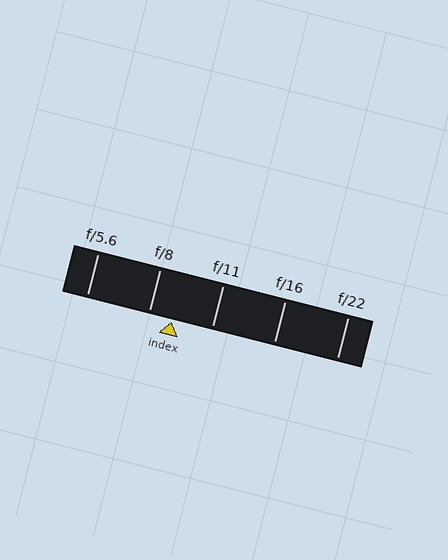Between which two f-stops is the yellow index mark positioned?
The index mark is between f/8 and f/11.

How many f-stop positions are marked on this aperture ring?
There are 5 f-stop positions marked.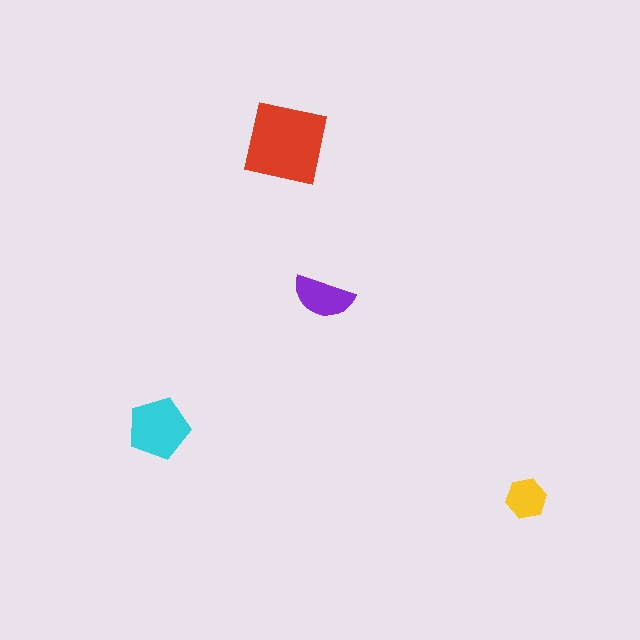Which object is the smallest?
The yellow hexagon.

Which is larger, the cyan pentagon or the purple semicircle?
The cyan pentagon.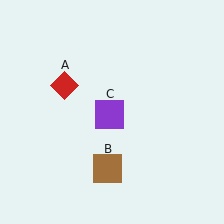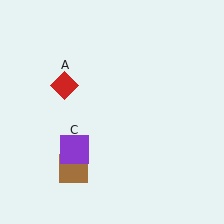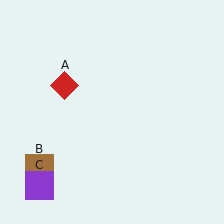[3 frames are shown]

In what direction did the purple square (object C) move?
The purple square (object C) moved down and to the left.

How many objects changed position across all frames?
2 objects changed position: brown square (object B), purple square (object C).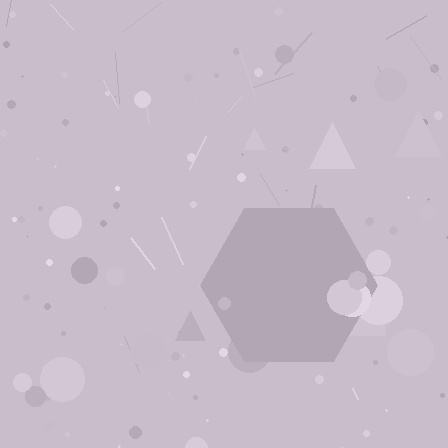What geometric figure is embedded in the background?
A hexagon is embedded in the background.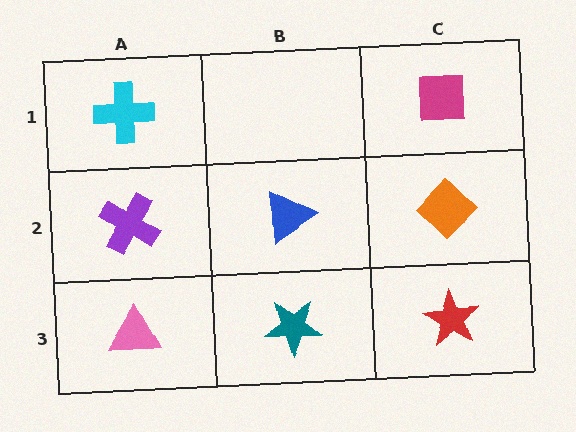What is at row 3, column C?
A red star.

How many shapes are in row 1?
2 shapes.